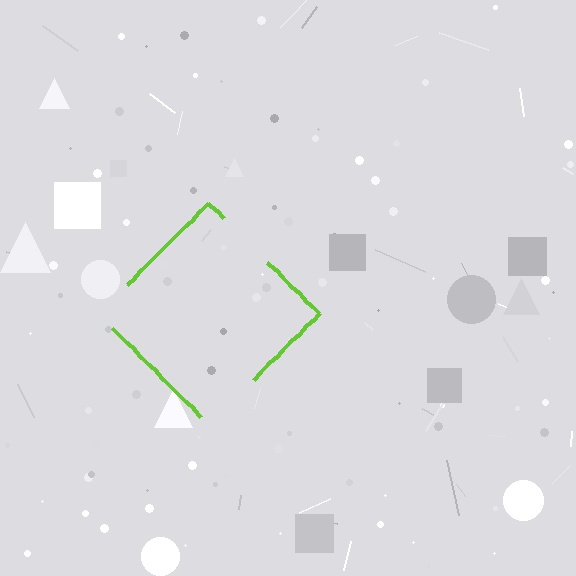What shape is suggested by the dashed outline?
The dashed outline suggests a diamond.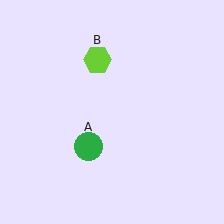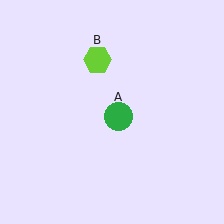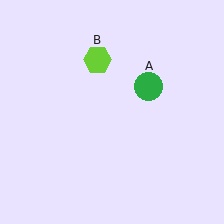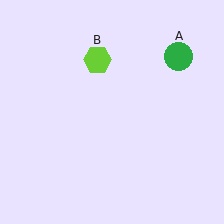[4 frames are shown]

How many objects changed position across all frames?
1 object changed position: green circle (object A).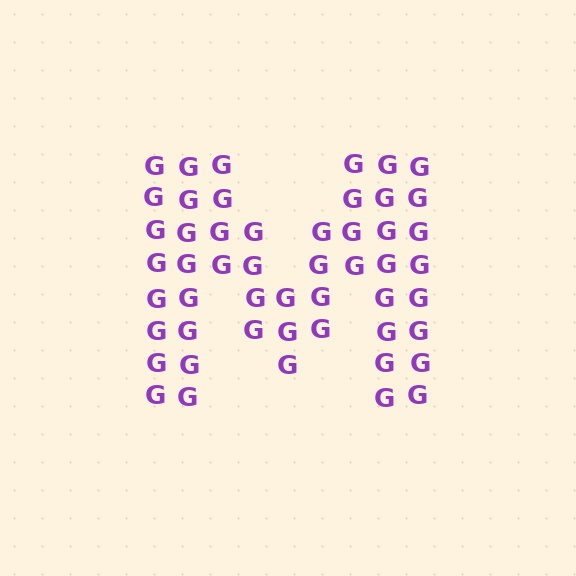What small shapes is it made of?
It is made of small letter G's.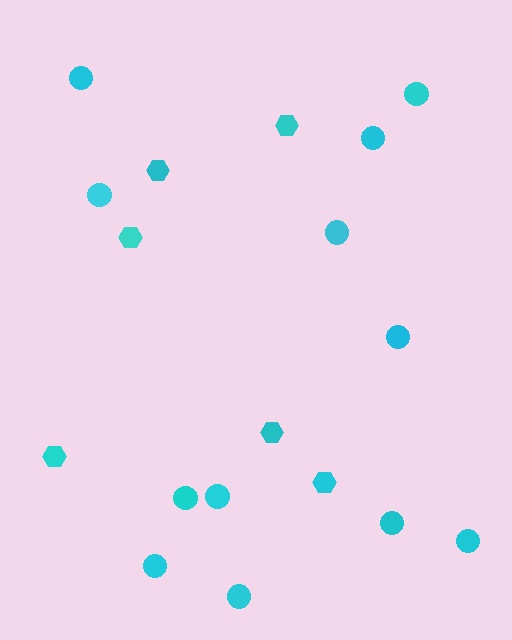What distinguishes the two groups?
There are 2 groups: one group of circles (12) and one group of hexagons (6).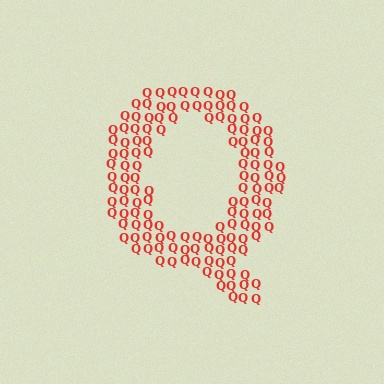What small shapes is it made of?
It is made of small letter Q's.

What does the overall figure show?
The overall figure shows the letter Q.